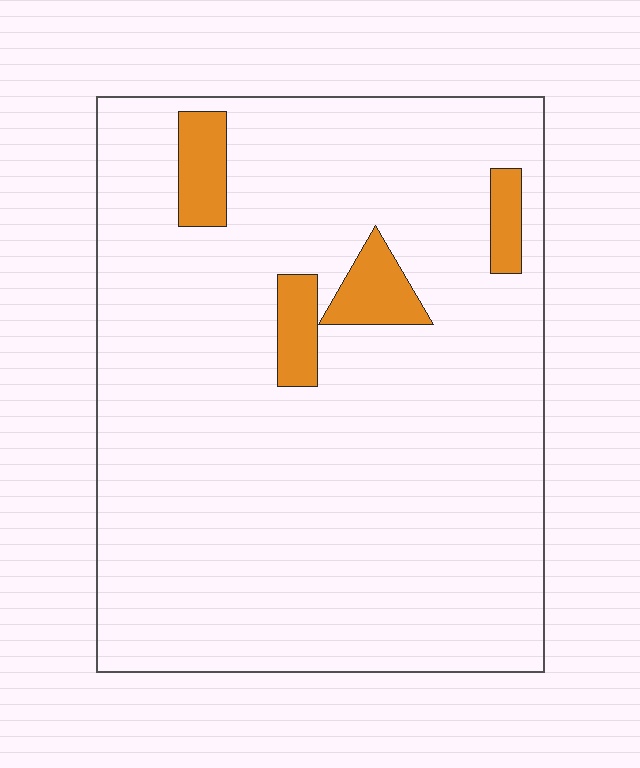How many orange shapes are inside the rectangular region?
4.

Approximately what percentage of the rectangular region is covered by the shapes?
Approximately 10%.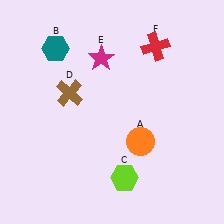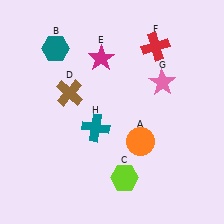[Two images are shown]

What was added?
A pink star (G), a teal cross (H) were added in Image 2.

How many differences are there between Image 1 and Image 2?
There are 2 differences between the two images.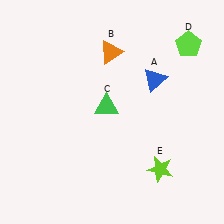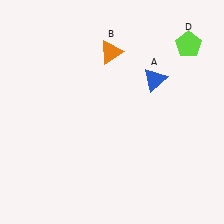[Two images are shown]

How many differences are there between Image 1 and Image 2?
There are 2 differences between the two images.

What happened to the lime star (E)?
The lime star (E) was removed in Image 2. It was in the bottom-right area of Image 1.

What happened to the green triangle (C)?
The green triangle (C) was removed in Image 2. It was in the top-left area of Image 1.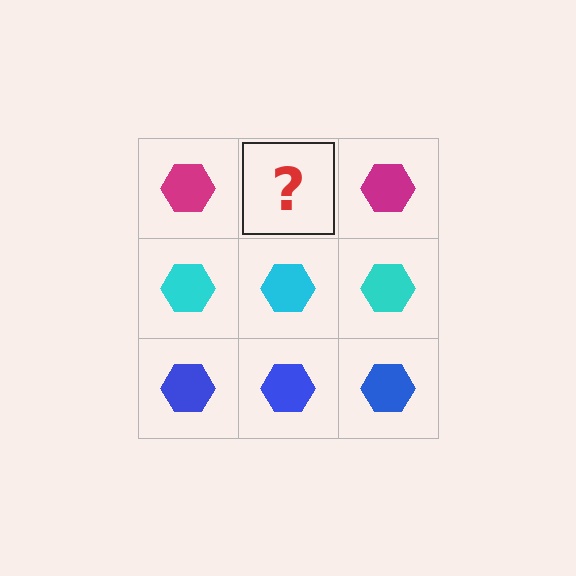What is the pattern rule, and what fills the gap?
The rule is that each row has a consistent color. The gap should be filled with a magenta hexagon.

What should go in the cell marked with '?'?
The missing cell should contain a magenta hexagon.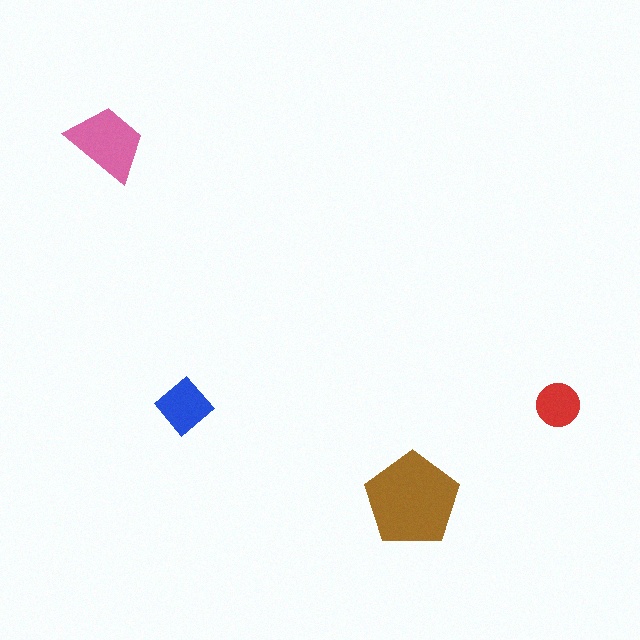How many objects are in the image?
There are 4 objects in the image.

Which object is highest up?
The pink trapezoid is topmost.